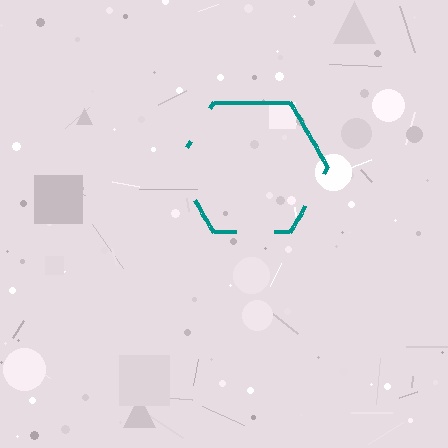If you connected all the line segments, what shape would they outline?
They would outline a hexagon.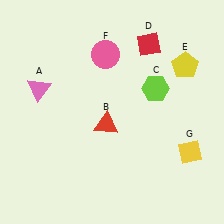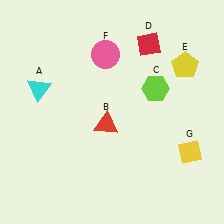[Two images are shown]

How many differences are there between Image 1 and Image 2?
There is 1 difference between the two images.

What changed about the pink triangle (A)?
In Image 1, A is pink. In Image 2, it changed to cyan.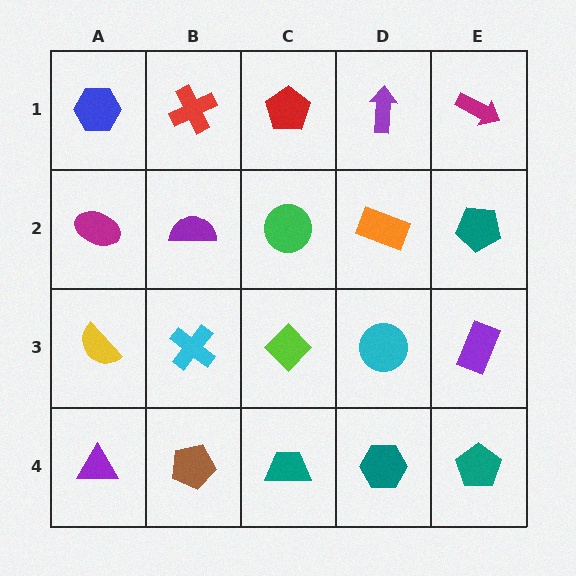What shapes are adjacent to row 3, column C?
A green circle (row 2, column C), a teal trapezoid (row 4, column C), a cyan cross (row 3, column B), a cyan circle (row 3, column D).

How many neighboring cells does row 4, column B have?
3.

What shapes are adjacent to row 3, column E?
A teal pentagon (row 2, column E), a teal pentagon (row 4, column E), a cyan circle (row 3, column D).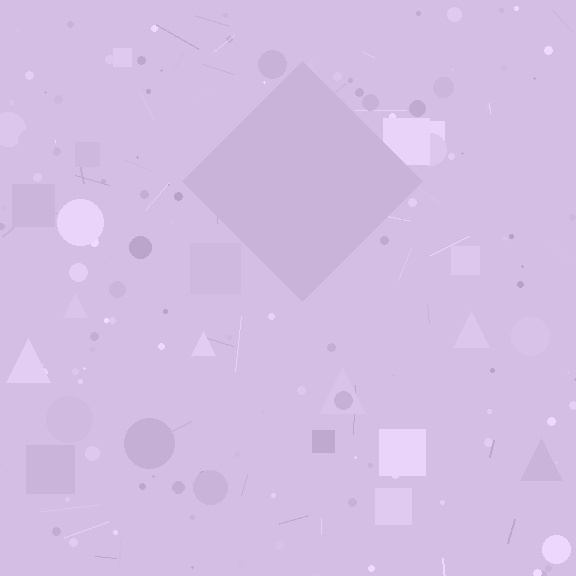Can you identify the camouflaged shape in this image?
The camouflaged shape is a diamond.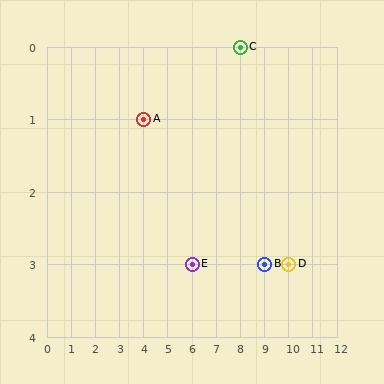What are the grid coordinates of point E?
Point E is at grid coordinates (6, 3).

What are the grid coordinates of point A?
Point A is at grid coordinates (4, 1).